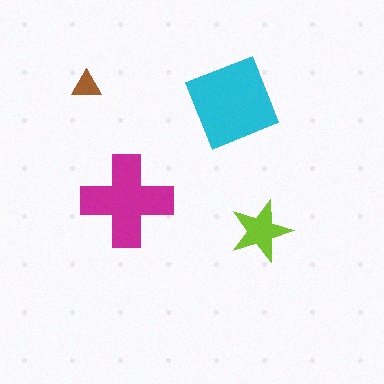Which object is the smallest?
The brown triangle.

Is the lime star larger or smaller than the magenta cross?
Smaller.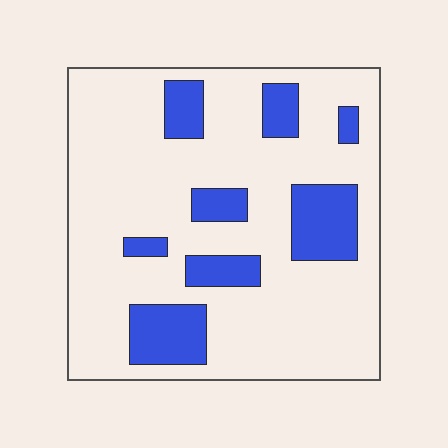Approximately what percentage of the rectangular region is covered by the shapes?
Approximately 20%.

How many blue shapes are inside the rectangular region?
8.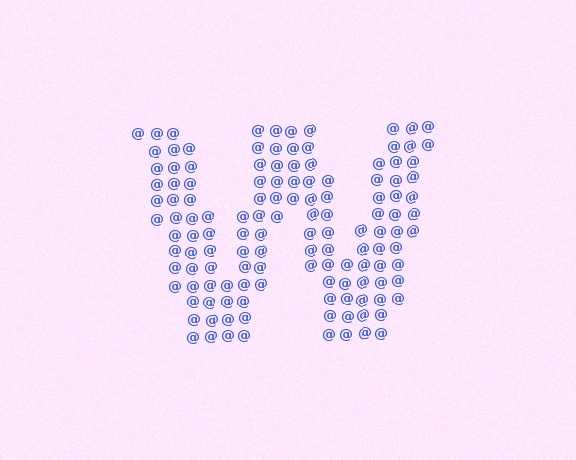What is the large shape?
The large shape is the letter W.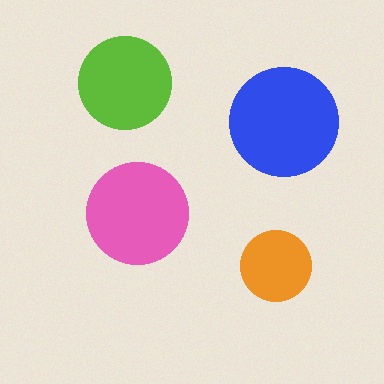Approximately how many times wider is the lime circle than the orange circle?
About 1.5 times wider.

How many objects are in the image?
There are 4 objects in the image.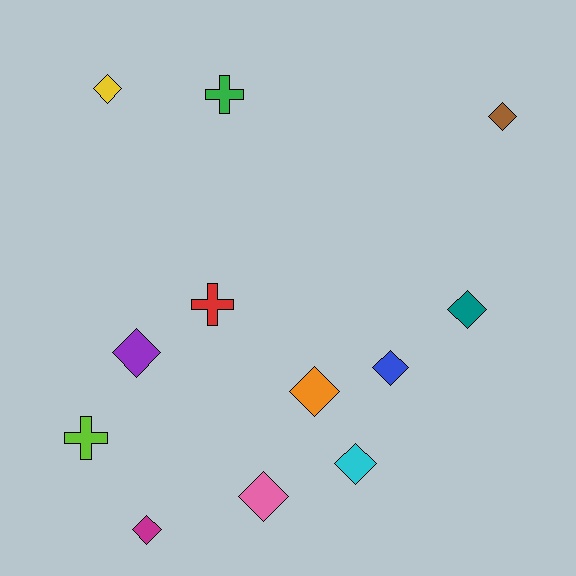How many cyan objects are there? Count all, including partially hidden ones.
There is 1 cyan object.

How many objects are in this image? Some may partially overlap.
There are 12 objects.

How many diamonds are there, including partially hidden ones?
There are 9 diamonds.